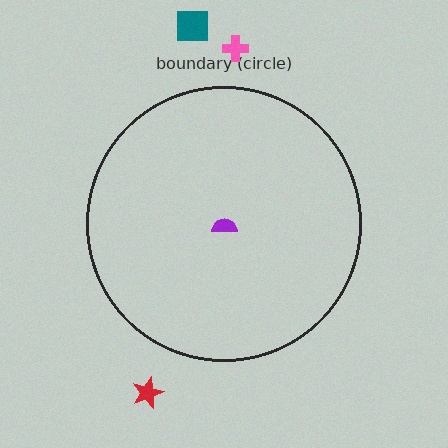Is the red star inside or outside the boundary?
Outside.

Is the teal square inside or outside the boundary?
Outside.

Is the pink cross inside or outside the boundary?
Outside.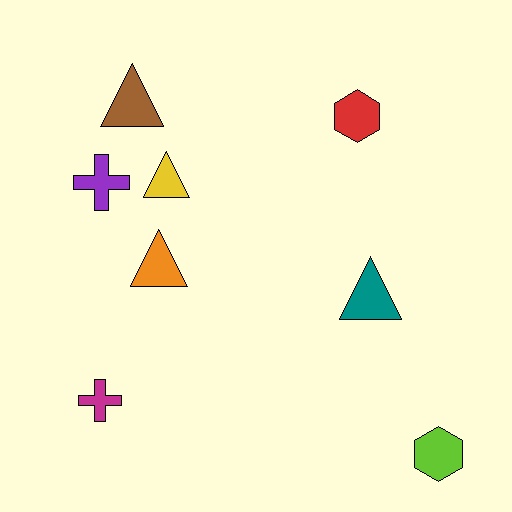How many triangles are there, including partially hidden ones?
There are 4 triangles.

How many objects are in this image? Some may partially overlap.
There are 8 objects.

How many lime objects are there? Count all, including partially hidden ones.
There is 1 lime object.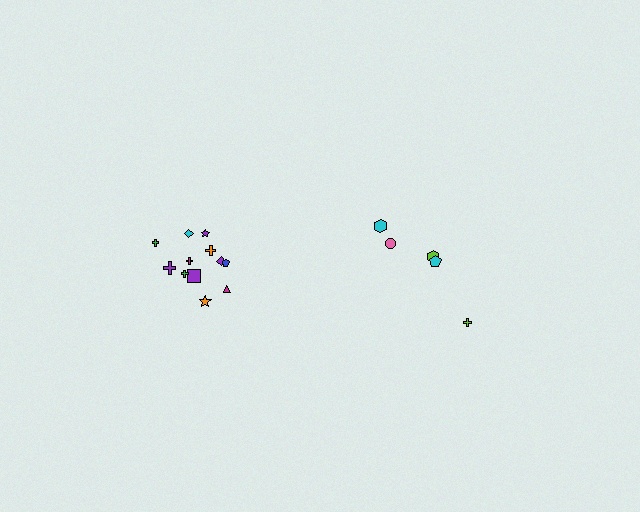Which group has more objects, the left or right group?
The left group.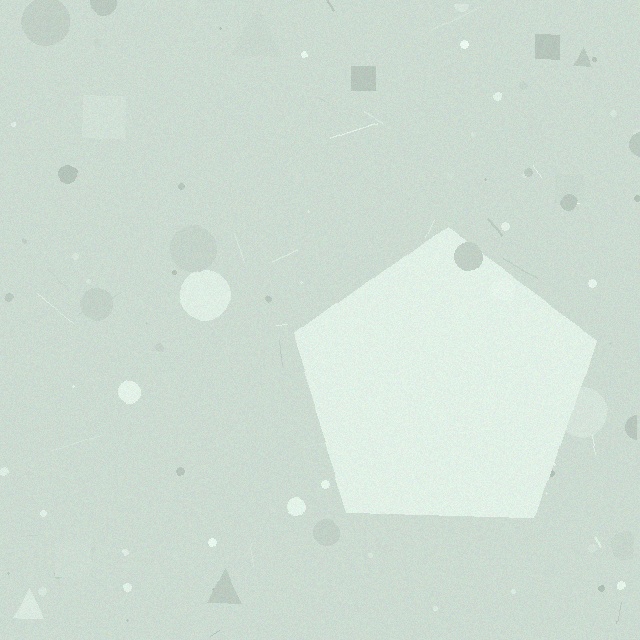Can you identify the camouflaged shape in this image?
The camouflaged shape is a pentagon.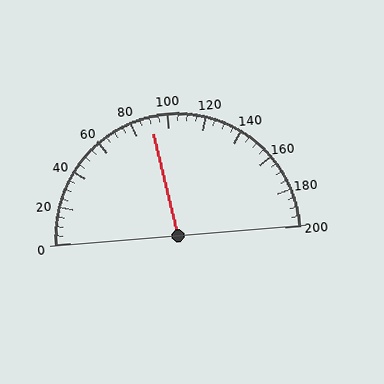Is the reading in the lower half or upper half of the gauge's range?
The reading is in the lower half of the range (0 to 200).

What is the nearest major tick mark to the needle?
The nearest major tick mark is 80.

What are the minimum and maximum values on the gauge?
The gauge ranges from 0 to 200.